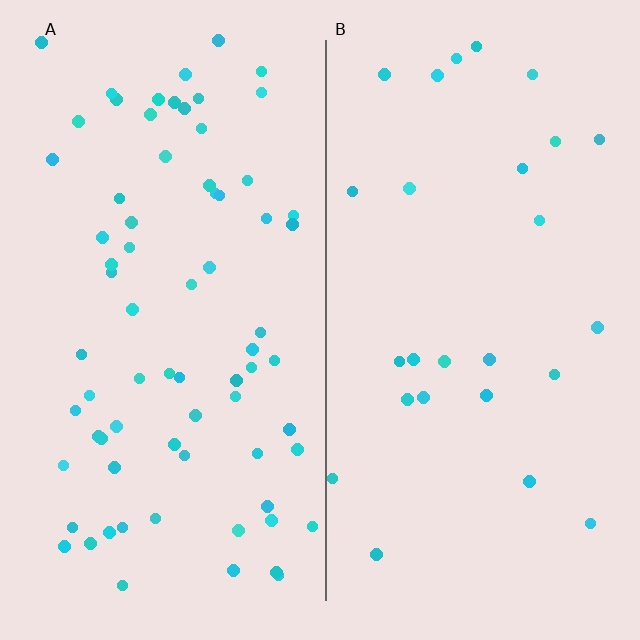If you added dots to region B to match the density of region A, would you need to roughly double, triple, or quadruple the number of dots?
Approximately triple.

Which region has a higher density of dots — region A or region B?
A (the left).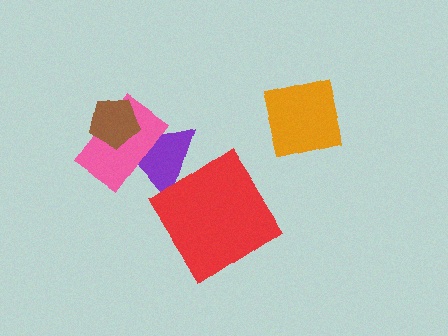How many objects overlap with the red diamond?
1 object overlaps with the red diamond.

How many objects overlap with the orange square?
0 objects overlap with the orange square.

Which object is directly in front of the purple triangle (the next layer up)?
The pink rectangle is directly in front of the purple triangle.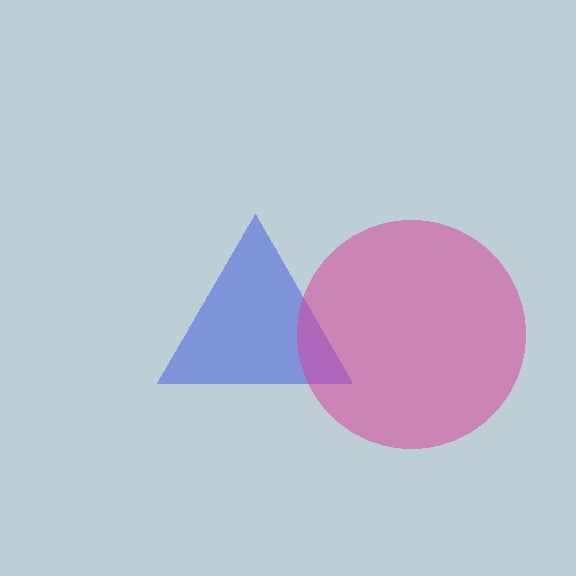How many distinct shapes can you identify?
There are 2 distinct shapes: a blue triangle, a magenta circle.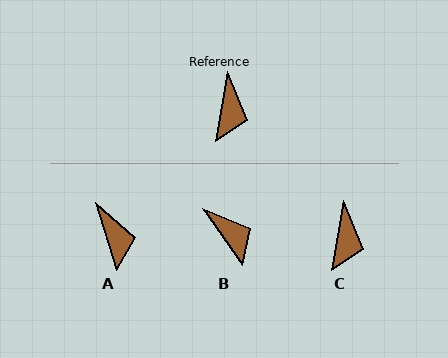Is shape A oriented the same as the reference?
No, it is off by about 27 degrees.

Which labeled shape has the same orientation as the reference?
C.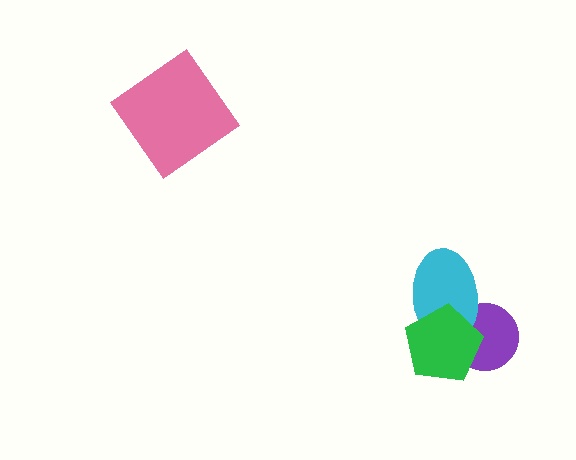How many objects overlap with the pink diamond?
0 objects overlap with the pink diamond.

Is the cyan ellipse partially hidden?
Yes, it is partially covered by another shape.